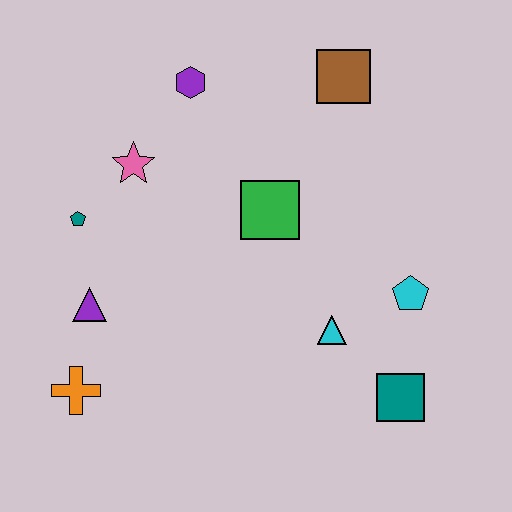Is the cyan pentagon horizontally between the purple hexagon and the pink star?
No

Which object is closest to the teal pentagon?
The pink star is closest to the teal pentagon.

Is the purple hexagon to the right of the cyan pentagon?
No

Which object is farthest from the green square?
The orange cross is farthest from the green square.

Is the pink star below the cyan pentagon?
No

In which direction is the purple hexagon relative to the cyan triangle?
The purple hexagon is above the cyan triangle.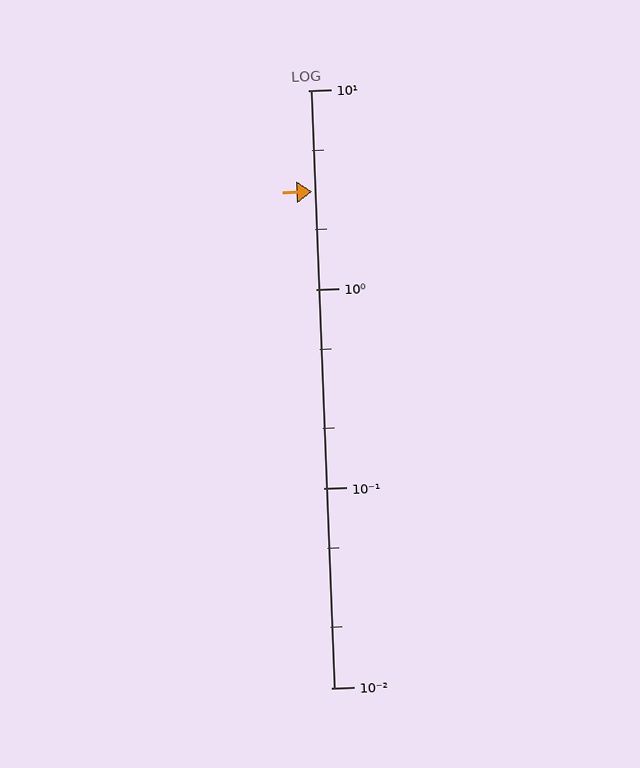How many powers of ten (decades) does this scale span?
The scale spans 3 decades, from 0.01 to 10.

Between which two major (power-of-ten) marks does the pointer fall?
The pointer is between 1 and 10.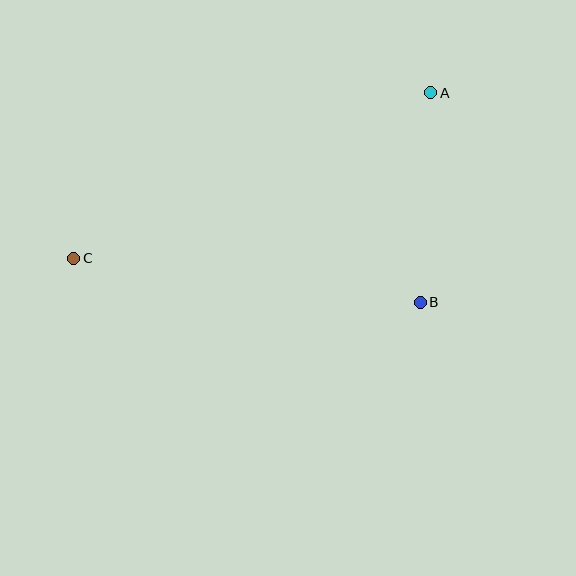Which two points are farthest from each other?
Points A and C are farthest from each other.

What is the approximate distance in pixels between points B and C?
The distance between B and C is approximately 349 pixels.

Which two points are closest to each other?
Points A and B are closest to each other.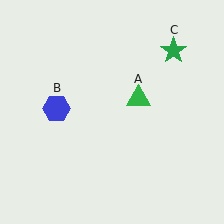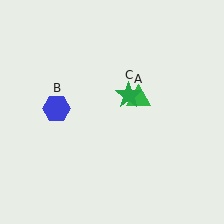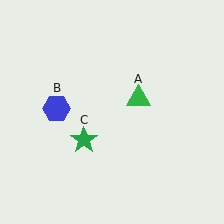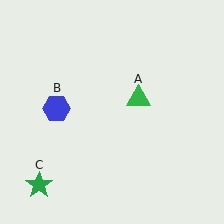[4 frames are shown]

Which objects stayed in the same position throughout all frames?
Green triangle (object A) and blue hexagon (object B) remained stationary.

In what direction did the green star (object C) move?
The green star (object C) moved down and to the left.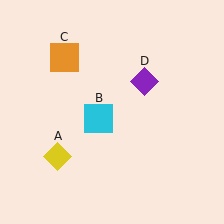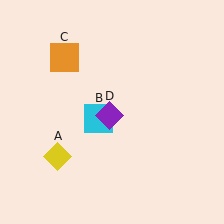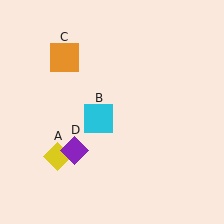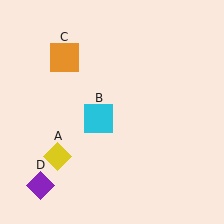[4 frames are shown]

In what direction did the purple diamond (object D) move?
The purple diamond (object D) moved down and to the left.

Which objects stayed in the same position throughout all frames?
Yellow diamond (object A) and cyan square (object B) and orange square (object C) remained stationary.